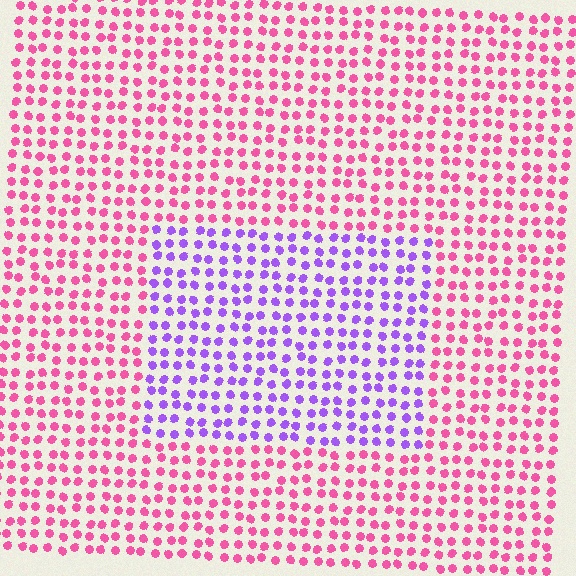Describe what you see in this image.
The image is filled with small pink elements in a uniform arrangement. A rectangle-shaped region is visible where the elements are tinted to a slightly different hue, forming a subtle color boundary.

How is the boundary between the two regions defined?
The boundary is defined purely by a slight shift in hue (about 59 degrees). Spacing, size, and orientation are identical on both sides.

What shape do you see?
I see a rectangle.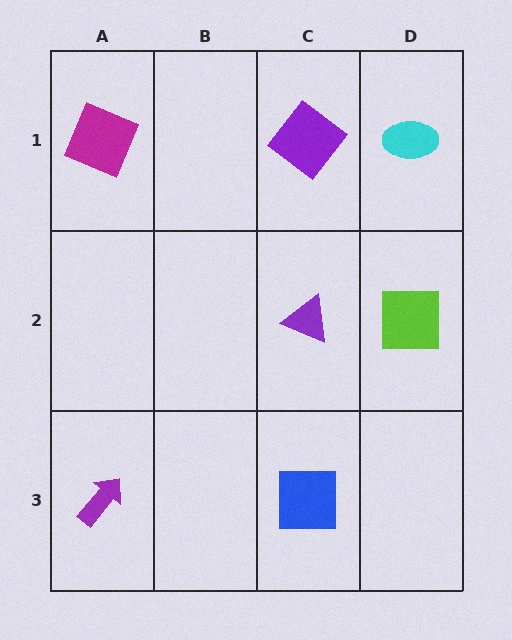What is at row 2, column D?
A lime square.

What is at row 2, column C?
A purple triangle.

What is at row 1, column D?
A cyan ellipse.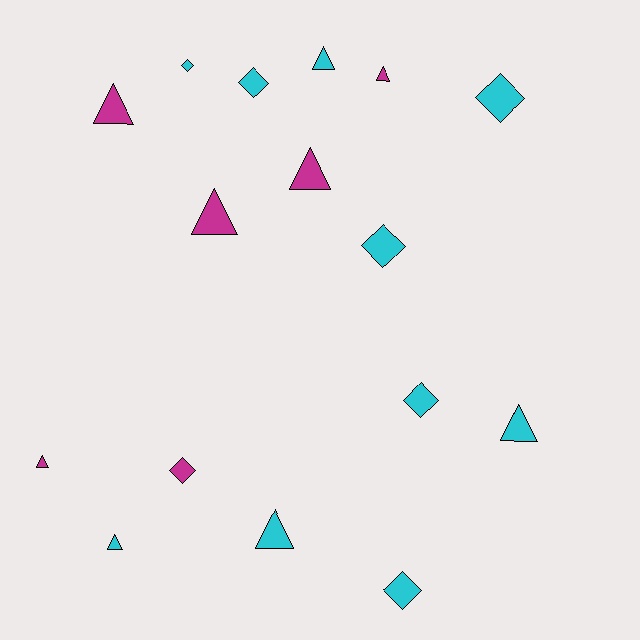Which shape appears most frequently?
Triangle, with 9 objects.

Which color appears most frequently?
Cyan, with 10 objects.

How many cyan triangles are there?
There are 4 cyan triangles.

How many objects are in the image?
There are 16 objects.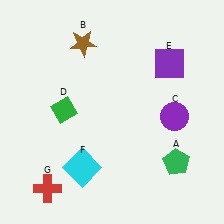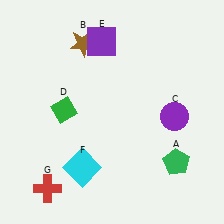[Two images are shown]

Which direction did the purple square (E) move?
The purple square (E) moved left.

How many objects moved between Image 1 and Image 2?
1 object moved between the two images.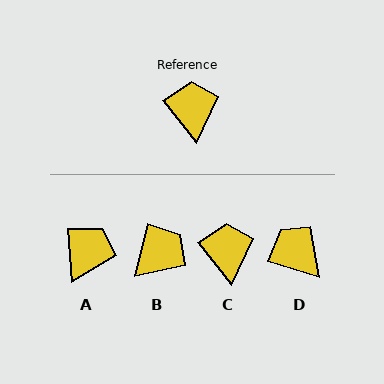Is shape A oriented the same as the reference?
No, it is off by about 34 degrees.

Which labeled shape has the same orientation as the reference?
C.